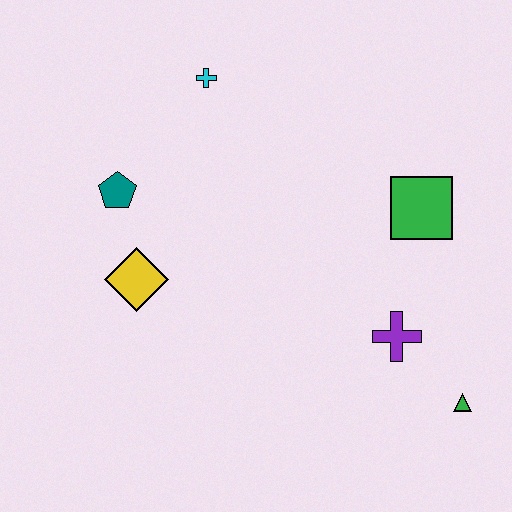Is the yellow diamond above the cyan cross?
No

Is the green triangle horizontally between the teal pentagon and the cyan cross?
No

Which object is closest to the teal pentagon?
The yellow diamond is closest to the teal pentagon.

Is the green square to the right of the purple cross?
Yes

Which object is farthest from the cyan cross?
The green triangle is farthest from the cyan cross.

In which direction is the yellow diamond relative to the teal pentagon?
The yellow diamond is below the teal pentagon.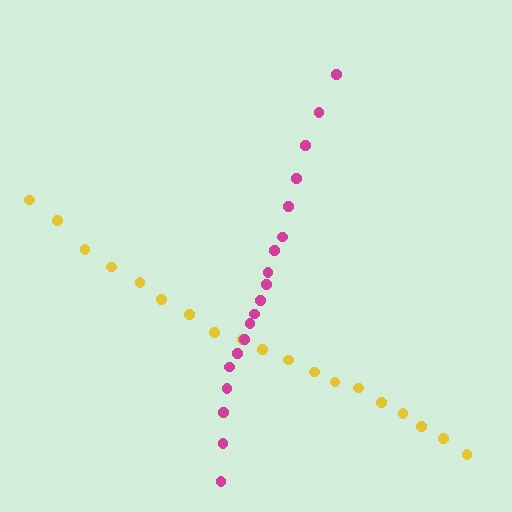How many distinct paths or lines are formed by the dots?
There are 2 distinct paths.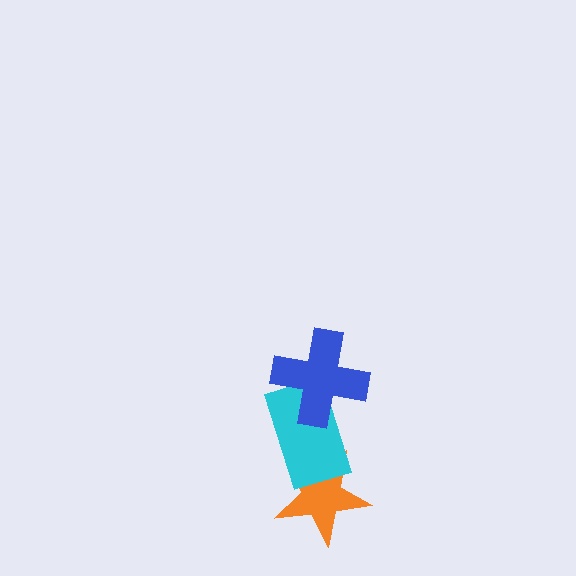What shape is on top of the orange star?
The cyan rectangle is on top of the orange star.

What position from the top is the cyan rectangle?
The cyan rectangle is 2nd from the top.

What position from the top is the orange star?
The orange star is 3rd from the top.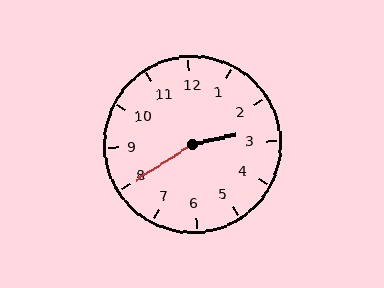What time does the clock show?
2:40.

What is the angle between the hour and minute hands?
Approximately 160 degrees.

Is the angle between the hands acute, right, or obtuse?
It is obtuse.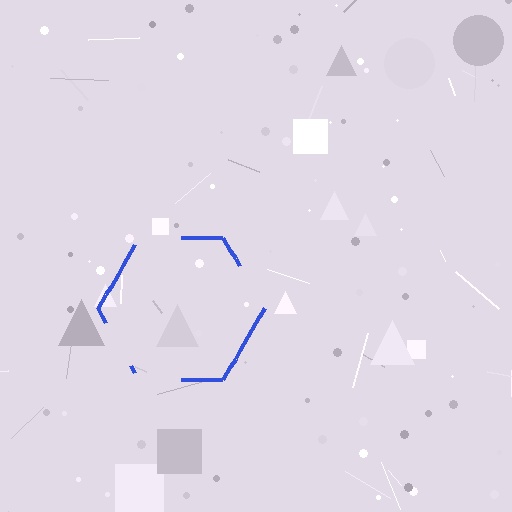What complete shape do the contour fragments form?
The contour fragments form a hexagon.